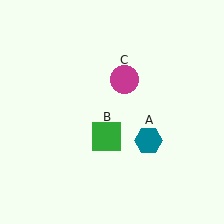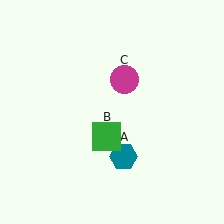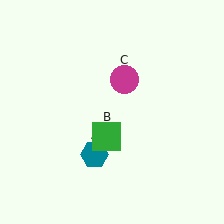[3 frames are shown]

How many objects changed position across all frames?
1 object changed position: teal hexagon (object A).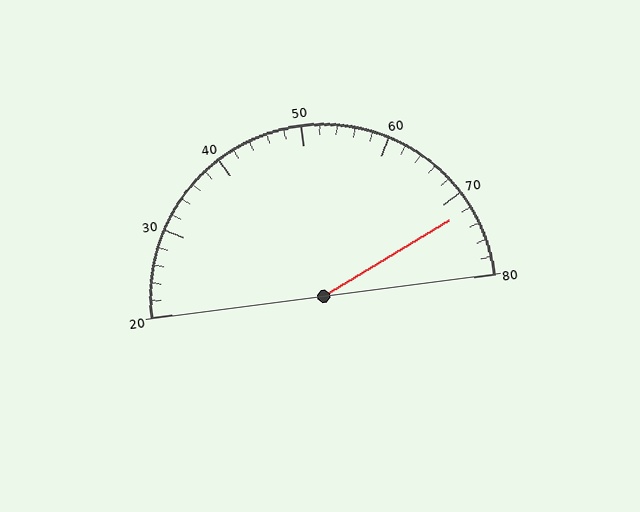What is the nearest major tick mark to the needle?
The nearest major tick mark is 70.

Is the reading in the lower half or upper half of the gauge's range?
The reading is in the upper half of the range (20 to 80).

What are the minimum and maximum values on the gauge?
The gauge ranges from 20 to 80.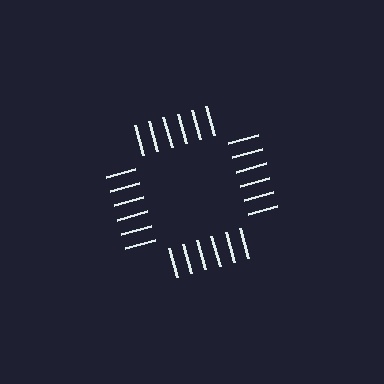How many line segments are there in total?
24 — 6 along each of the 4 edges.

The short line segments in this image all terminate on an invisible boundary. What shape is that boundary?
An illusory square — the line segments terminate on its edges but no continuous stroke is drawn.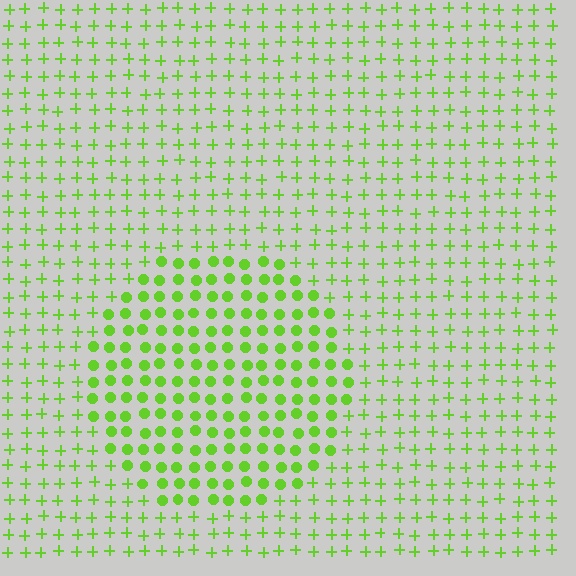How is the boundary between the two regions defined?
The boundary is defined by a change in element shape: circles inside vs. plus signs outside. All elements share the same color and spacing.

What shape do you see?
I see a circle.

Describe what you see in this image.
The image is filled with small lime elements arranged in a uniform grid. A circle-shaped region contains circles, while the surrounding area contains plus signs. The boundary is defined purely by the change in element shape.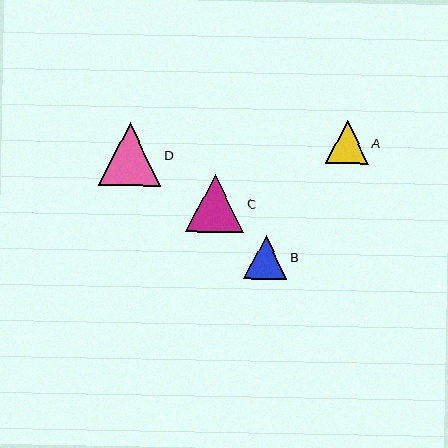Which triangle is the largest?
Triangle D is the largest with a size of approximately 62 pixels.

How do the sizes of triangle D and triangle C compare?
Triangle D and triangle C are approximately the same size.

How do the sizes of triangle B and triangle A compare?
Triangle B and triangle A are approximately the same size.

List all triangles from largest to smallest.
From largest to smallest: D, C, B, A.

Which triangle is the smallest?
Triangle A is the smallest with a size of approximately 43 pixels.